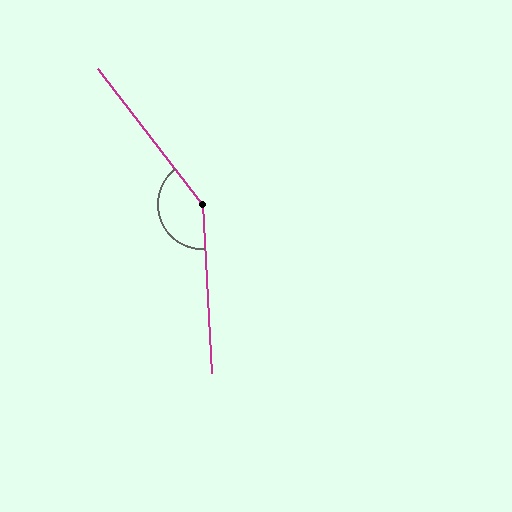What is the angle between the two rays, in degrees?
Approximately 146 degrees.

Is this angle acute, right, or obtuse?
It is obtuse.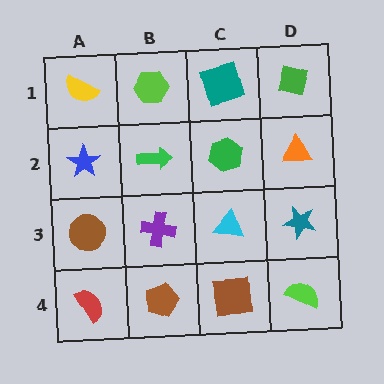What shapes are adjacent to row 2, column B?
A lime hexagon (row 1, column B), a purple cross (row 3, column B), a blue star (row 2, column A), a green hexagon (row 2, column C).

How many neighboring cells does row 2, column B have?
4.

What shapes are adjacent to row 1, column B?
A green arrow (row 2, column B), a yellow semicircle (row 1, column A), a teal square (row 1, column C).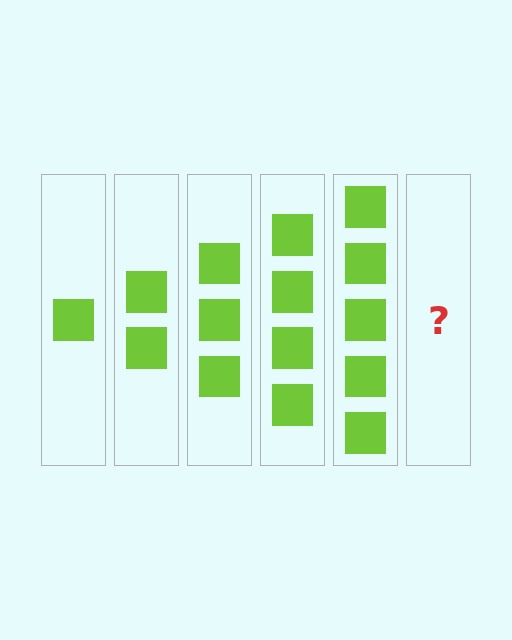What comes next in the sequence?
The next element should be 6 squares.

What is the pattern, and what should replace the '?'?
The pattern is that each step adds one more square. The '?' should be 6 squares.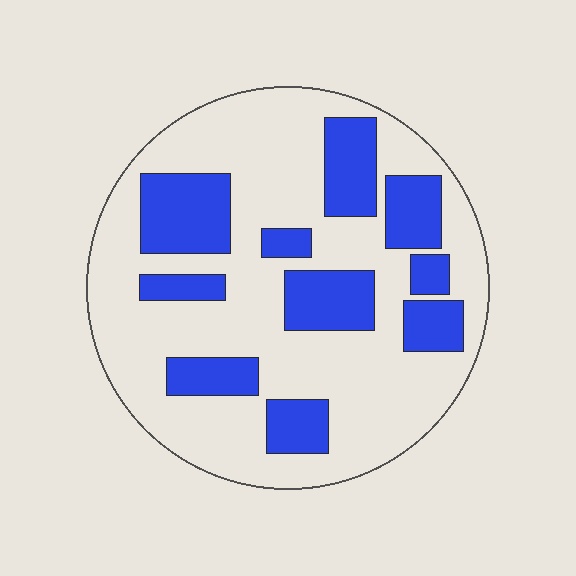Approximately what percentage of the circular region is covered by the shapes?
Approximately 30%.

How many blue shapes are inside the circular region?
10.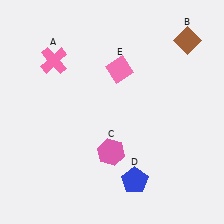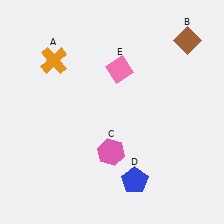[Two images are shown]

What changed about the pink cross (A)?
In Image 1, A is pink. In Image 2, it changed to orange.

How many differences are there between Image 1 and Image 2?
There is 1 difference between the two images.